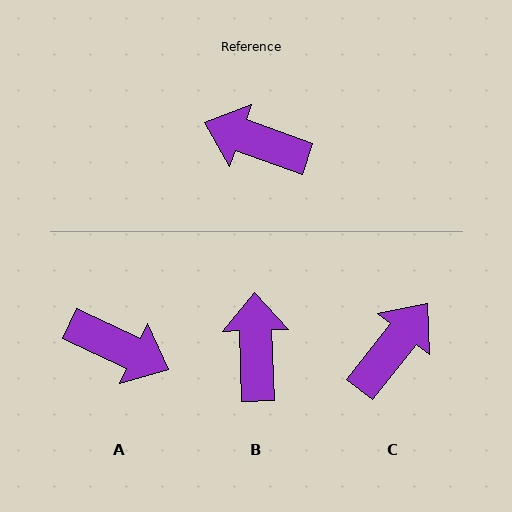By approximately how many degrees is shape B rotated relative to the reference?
Approximately 69 degrees clockwise.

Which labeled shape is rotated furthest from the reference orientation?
A, about 174 degrees away.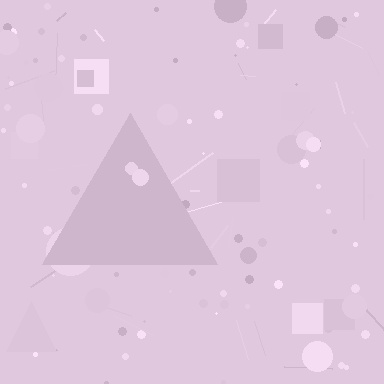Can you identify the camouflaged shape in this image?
The camouflaged shape is a triangle.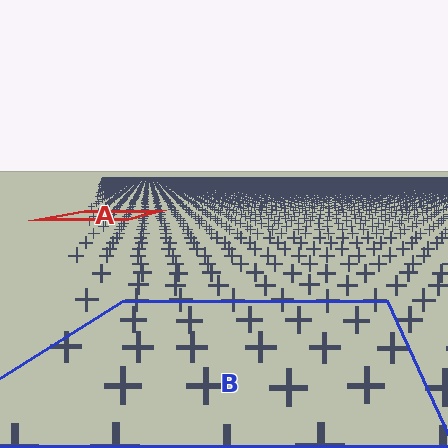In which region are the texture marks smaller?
The texture marks are smaller in region A, because it is farther away.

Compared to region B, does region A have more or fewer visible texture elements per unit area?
Region A has more texture elements per unit area — they are packed more densely because it is farther away.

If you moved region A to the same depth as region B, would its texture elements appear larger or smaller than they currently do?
They would appear larger. At a closer depth, the same texture elements are projected at a bigger on-screen size.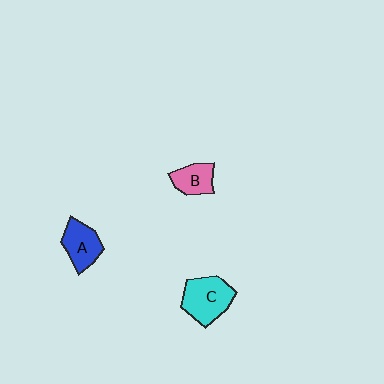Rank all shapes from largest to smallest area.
From largest to smallest: C (cyan), A (blue), B (pink).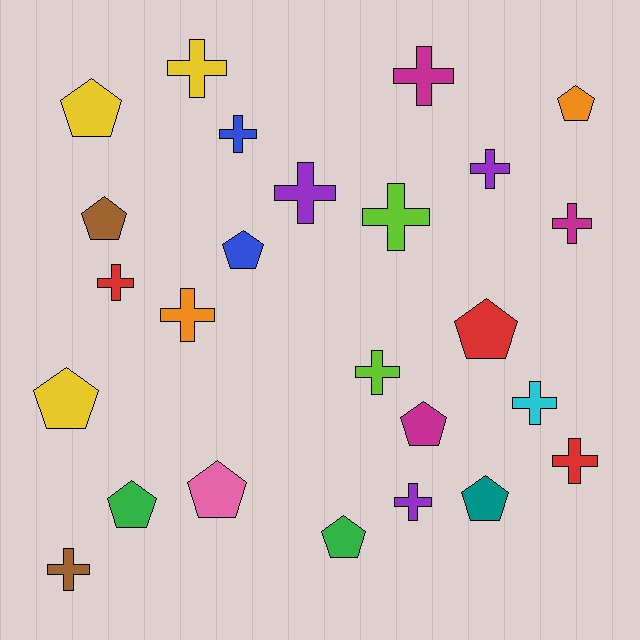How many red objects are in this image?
There are 3 red objects.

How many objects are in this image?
There are 25 objects.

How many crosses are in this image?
There are 14 crosses.